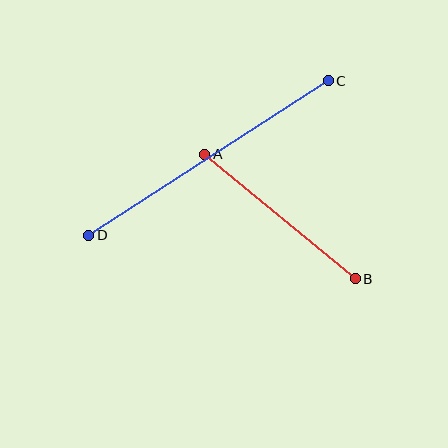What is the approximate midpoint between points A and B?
The midpoint is at approximately (280, 216) pixels.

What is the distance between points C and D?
The distance is approximately 285 pixels.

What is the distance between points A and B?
The distance is approximately 195 pixels.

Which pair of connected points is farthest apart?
Points C and D are farthest apart.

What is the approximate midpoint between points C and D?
The midpoint is at approximately (208, 158) pixels.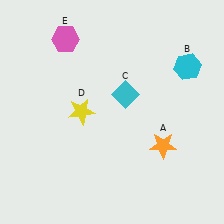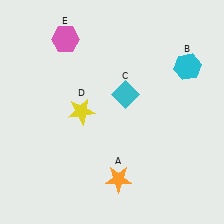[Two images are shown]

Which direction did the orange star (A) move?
The orange star (A) moved left.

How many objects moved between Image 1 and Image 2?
1 object moved between the two images.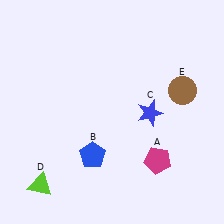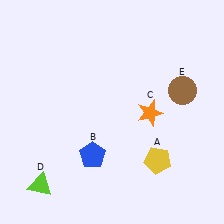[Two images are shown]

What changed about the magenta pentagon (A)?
In Image 1, A is magenta. In Image 2, it changed to yellow.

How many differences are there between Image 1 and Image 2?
There are 2 differences between the two images.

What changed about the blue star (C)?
In Image 1, C is blue. In Image 2, it changed to orange.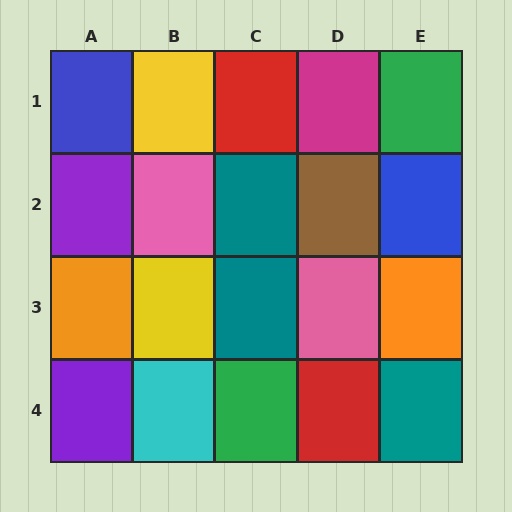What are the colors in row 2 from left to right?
Purple, pink, teal, brown, blue.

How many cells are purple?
2 cells are purple.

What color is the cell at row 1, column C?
Red.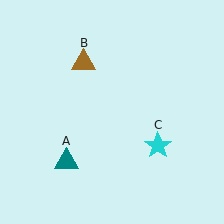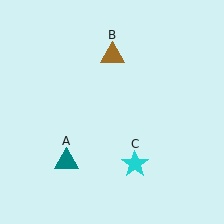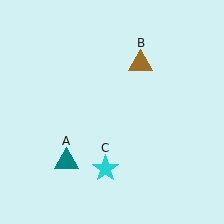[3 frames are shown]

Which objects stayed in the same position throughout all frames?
Teal triangle (object A) remained stationary.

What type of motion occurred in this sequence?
The brown triangle (object B), cyan star (object C) rotated clockwise around the center of the scene.